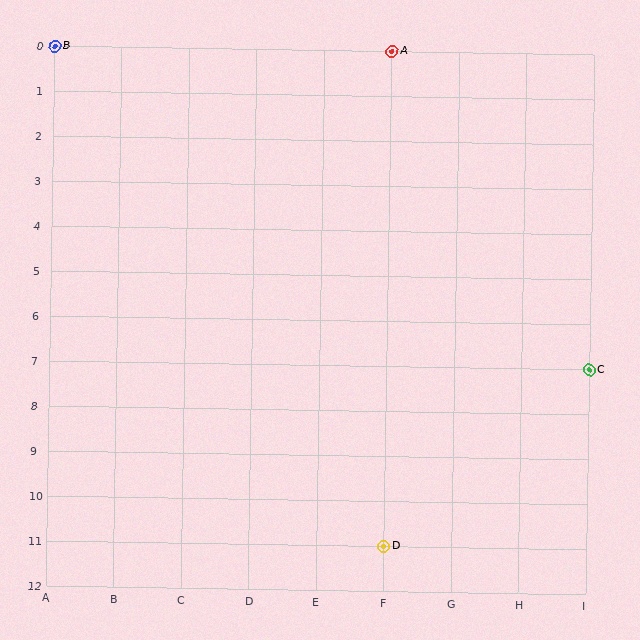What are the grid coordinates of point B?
Point B is at grid coordinates (A, 0).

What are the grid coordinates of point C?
Point C is at grid coordinates (I, 7).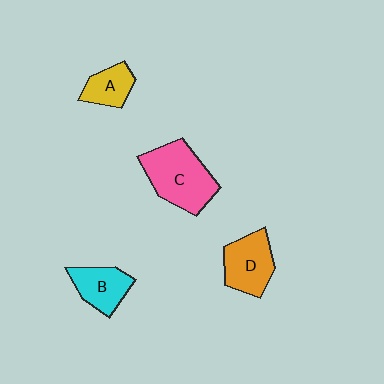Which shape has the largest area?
Shape C (pink).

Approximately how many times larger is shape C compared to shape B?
Approximately 1.7 times.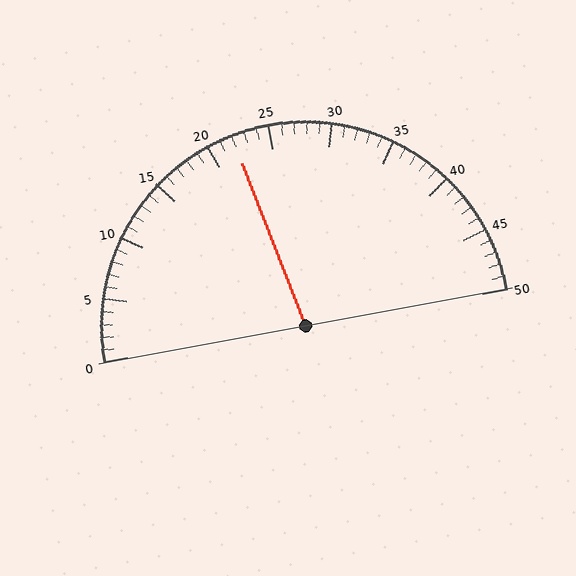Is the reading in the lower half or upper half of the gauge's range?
The reading is in the lower half of the range (0 to 50).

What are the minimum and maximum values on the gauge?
The gauge ranges from 0 to 50.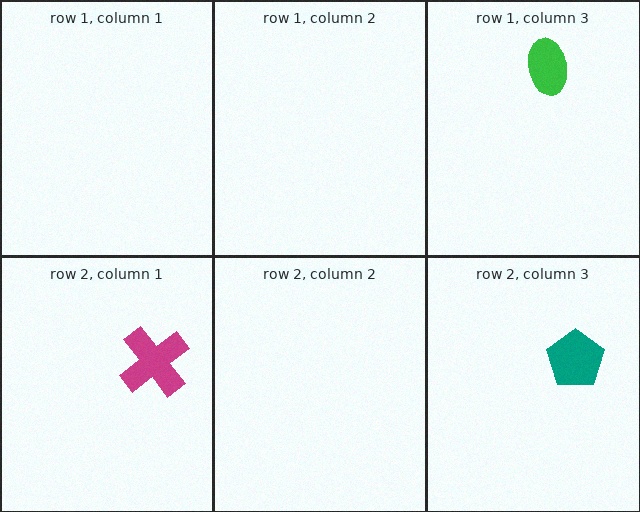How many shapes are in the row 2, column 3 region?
1.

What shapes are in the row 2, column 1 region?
The magenta cross.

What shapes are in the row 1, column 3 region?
The green ellipse.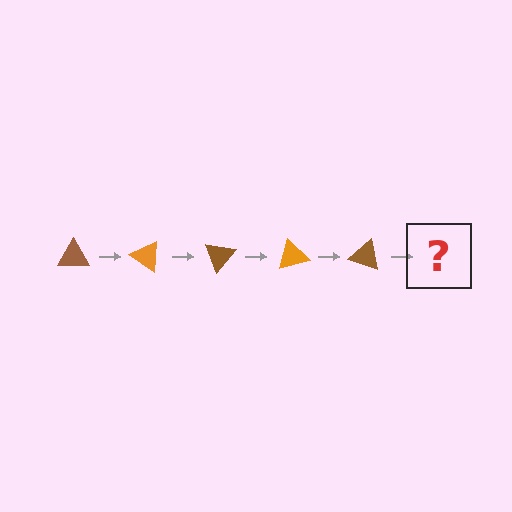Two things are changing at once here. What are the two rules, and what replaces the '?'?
The two rules are that it rotates 35 degrees each step and the color cycles through brown and orange. The '?' should be an orange triangle, rotated 175 degrees from the start.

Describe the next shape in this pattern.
It should be an orange triangle, rotated 175 degrees from the start.